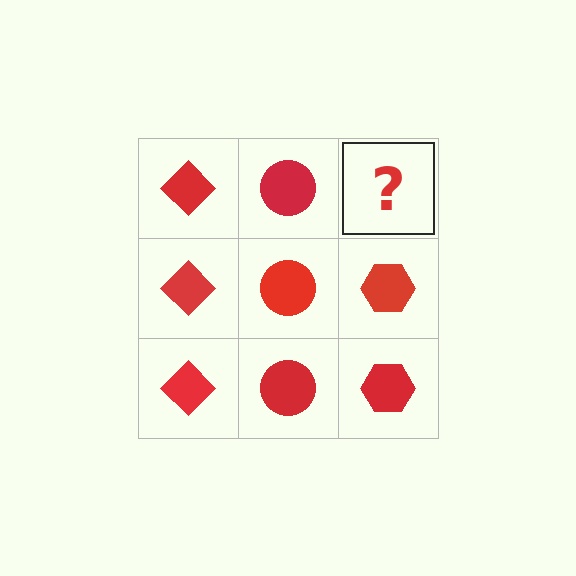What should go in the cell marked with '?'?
The missing cell should contain a red hexagon.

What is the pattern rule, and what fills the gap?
The rule is that each column has a consistent shape. The gap should be filled with a red hexagon.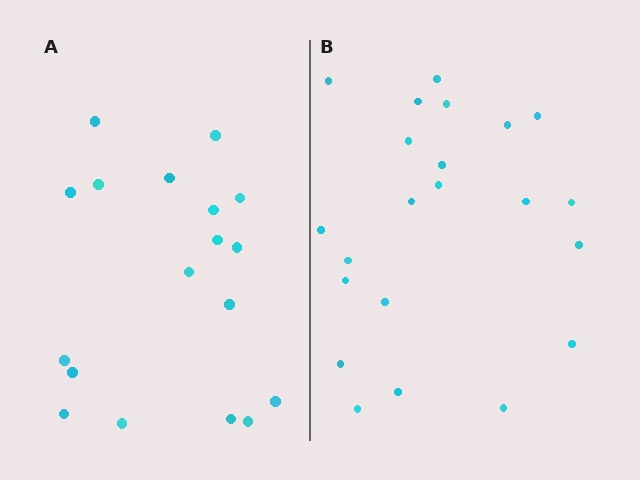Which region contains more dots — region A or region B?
Region B (the right region) has more dots.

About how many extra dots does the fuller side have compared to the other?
Region B has about 4 more dots than region A.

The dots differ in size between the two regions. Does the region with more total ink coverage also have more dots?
No. Region A has more total ink coverage because its dots are larger, but region B actually contains more individual dots. Total area can be misleading — the number of items is what matters here.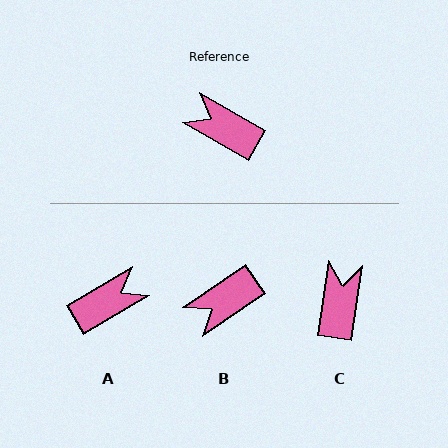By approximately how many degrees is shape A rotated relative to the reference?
Approximately 120 degrees clockwise.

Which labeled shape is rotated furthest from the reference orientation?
A, about 120 degrees away.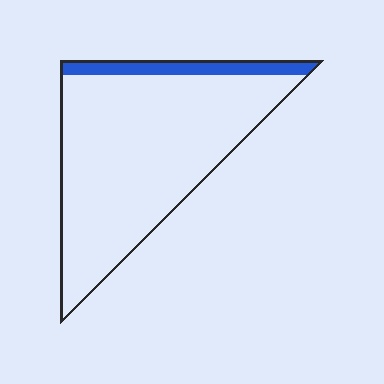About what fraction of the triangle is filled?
About one tenth (1/10).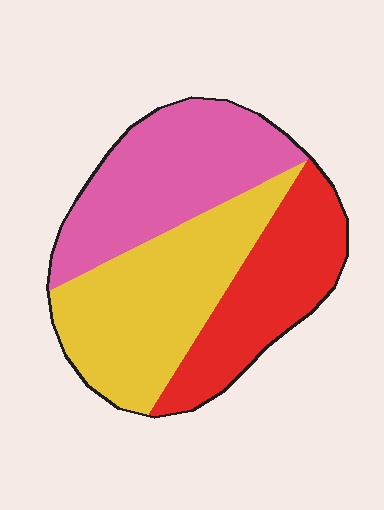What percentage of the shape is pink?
Pink covers 34% of the shape.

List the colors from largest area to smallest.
From largest to smallest: yellow, pink, red.